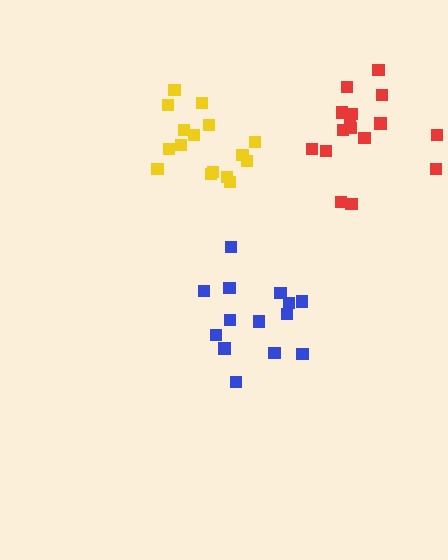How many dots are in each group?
Group 1: 16 dots, Group 2: 14 dots, Group 3: 16 dots (46 total).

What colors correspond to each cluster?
The clusters are colored: red, blue, yellow.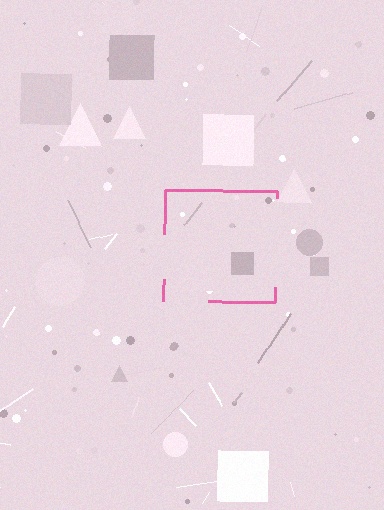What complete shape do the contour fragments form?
The contour fragments form a square.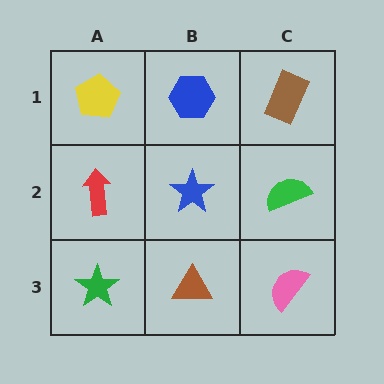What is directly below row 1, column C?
A green semicircle.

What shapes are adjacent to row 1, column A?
A red arrow (row 2, column A), a blue hexagon (row 1, column B).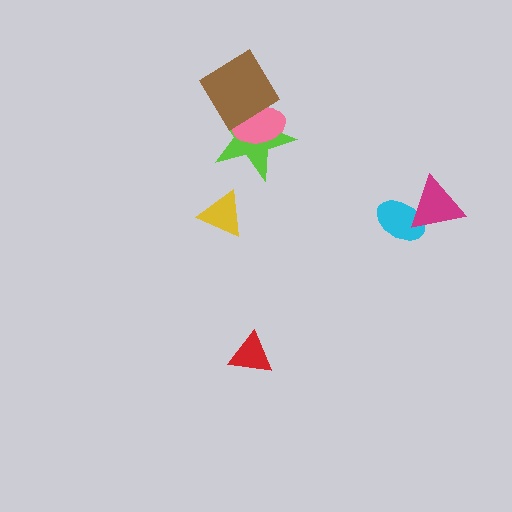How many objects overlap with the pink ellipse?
2 objects overlap with the pink ellipse.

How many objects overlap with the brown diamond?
2 objects overlap with the brown diamond.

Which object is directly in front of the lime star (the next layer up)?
The pink ellipse is directly in front of the lime star.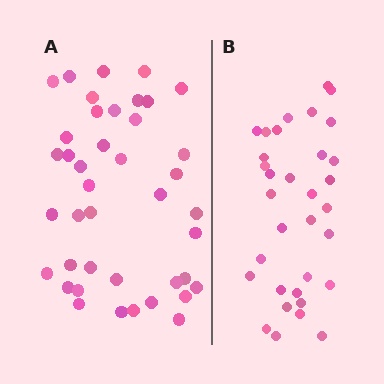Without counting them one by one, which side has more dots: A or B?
Region A (the left region) has more dots.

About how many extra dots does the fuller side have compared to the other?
Region A has roughly 8 or so more dots than region B.